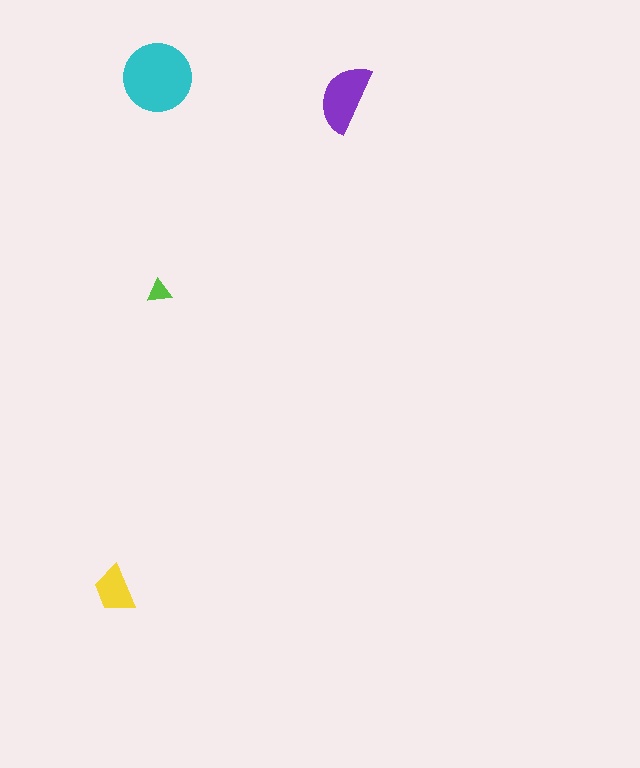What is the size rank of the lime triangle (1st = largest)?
4th.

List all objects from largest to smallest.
The cyan circle, the purple semicircle, the yellow trapezoid, the lime triangle.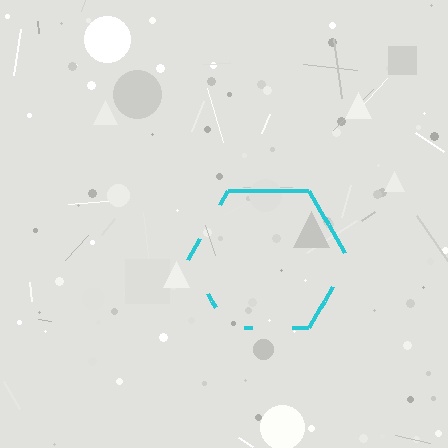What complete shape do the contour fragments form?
The contour fragments form a hexagon.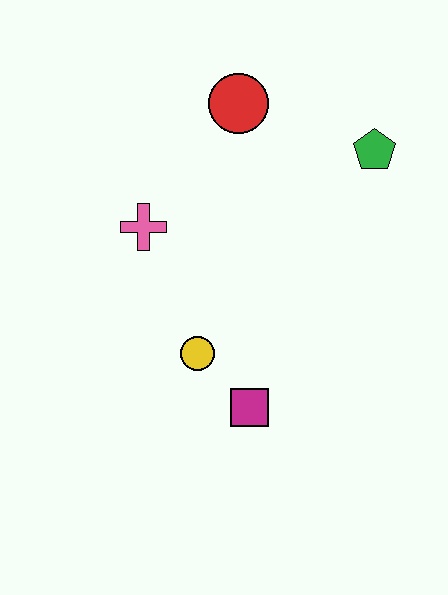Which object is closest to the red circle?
The green pentagon is closest to the red circle.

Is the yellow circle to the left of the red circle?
Yes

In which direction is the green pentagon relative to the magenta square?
The green pentagon is above the magenta square.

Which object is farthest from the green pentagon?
The magenta square is farthest from the green pentagon.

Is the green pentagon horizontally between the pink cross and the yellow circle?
No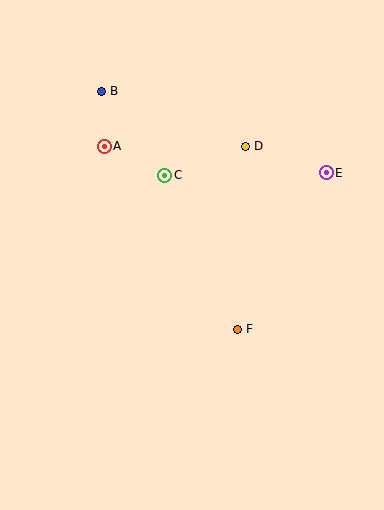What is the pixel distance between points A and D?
The distance between A and D is 141 pixels.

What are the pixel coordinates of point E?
Point E is at (326, 173).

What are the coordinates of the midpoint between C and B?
The midpoint between C and B is at (133, 133).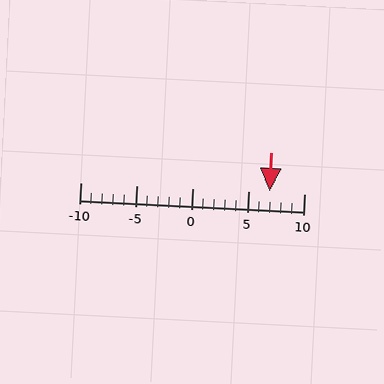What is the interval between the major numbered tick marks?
The major tick marks are spaced 5 units apart.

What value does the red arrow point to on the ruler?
The red arrow points to approximately 7.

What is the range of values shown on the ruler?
The ruler shows values from -10 to 10.